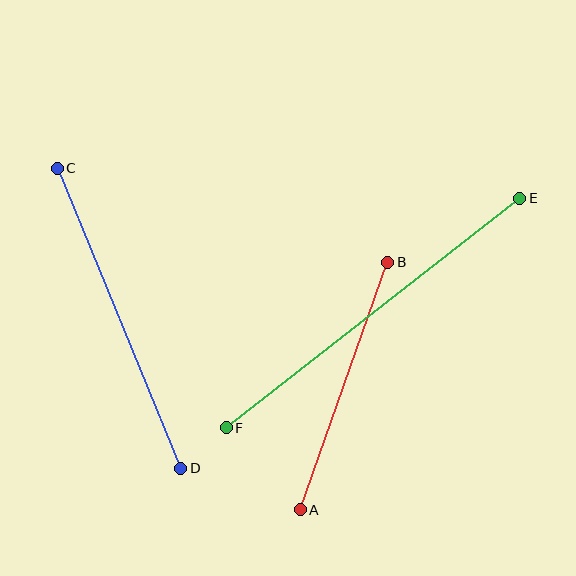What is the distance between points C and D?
The distance is approximately 324 pixels.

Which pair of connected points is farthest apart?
Points E and F are farthest apart.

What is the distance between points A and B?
The distance is approximately 263 pixels.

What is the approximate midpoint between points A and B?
The midpoint is at approximately (344, 386) pixels.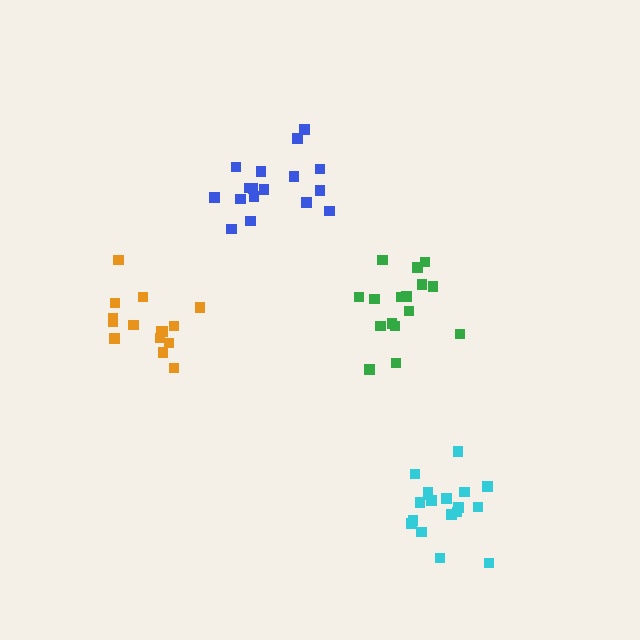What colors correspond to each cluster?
The clusters are colored: orange, blue, green, cyan.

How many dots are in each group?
Group 1: 15 dots, Group 2: 17 dots, Group 3: 16 dots, Group 4: 18 dots (66 total).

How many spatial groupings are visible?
There are 4 spatial groupings.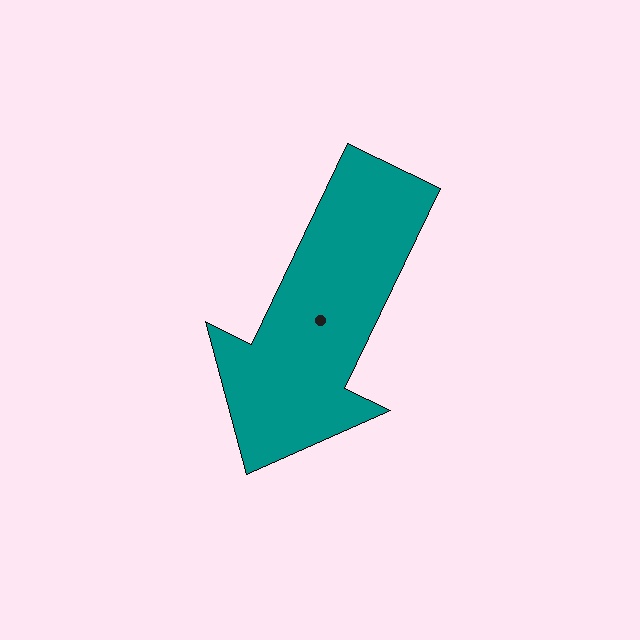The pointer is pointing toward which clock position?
Roughly 7 o'clock.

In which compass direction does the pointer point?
Southwest.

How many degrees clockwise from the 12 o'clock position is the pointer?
Approximately 206 degrees.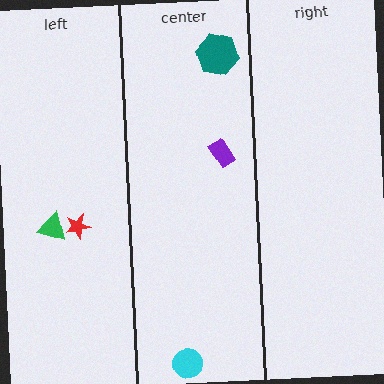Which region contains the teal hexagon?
The center region.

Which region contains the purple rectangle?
The center region.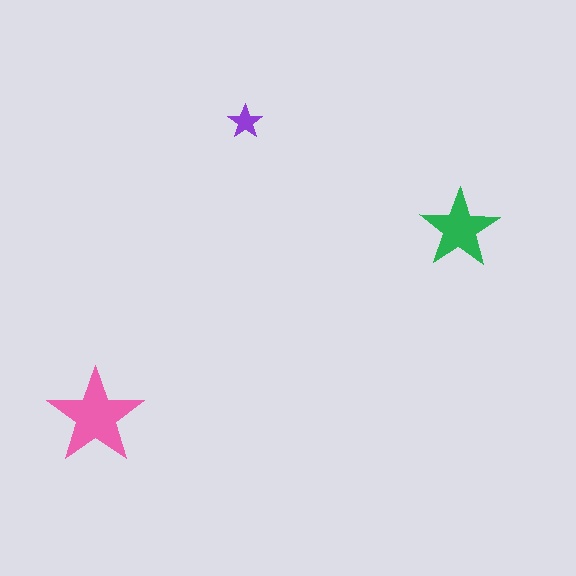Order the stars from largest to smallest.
the pink one, the green one, the purple one.